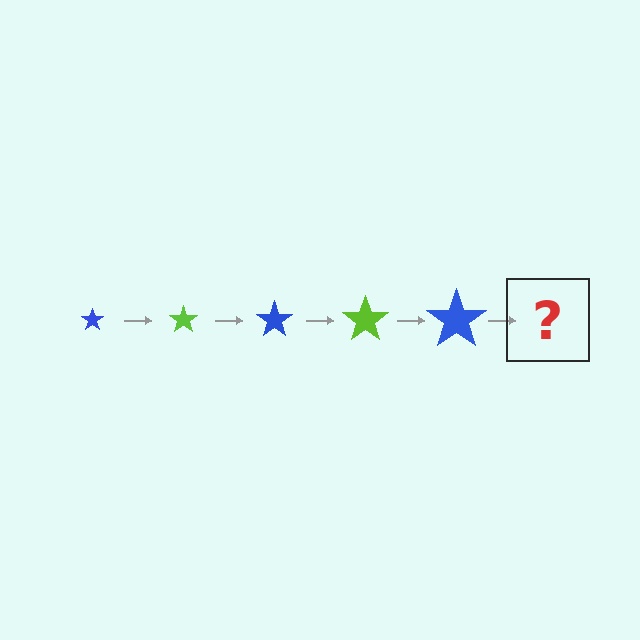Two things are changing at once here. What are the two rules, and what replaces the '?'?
The two rules are that the star grows larger each step and the color cycles through blue and lime. The '?' should be a lime star, larger than the previous one.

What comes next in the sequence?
The next element should be a lime star, larger than the previous one.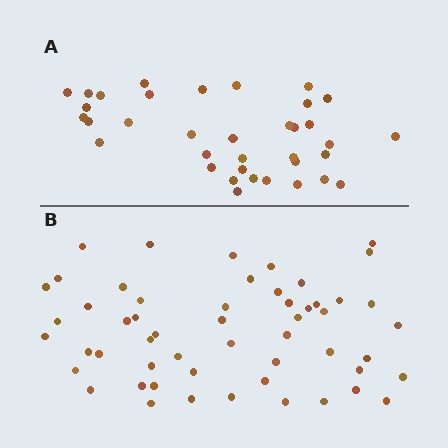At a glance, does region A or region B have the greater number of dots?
Region B (the bottom region) has more dots.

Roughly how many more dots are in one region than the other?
Region B has approximately 20 more dots than region A.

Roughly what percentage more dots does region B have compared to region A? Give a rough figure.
About 50% more.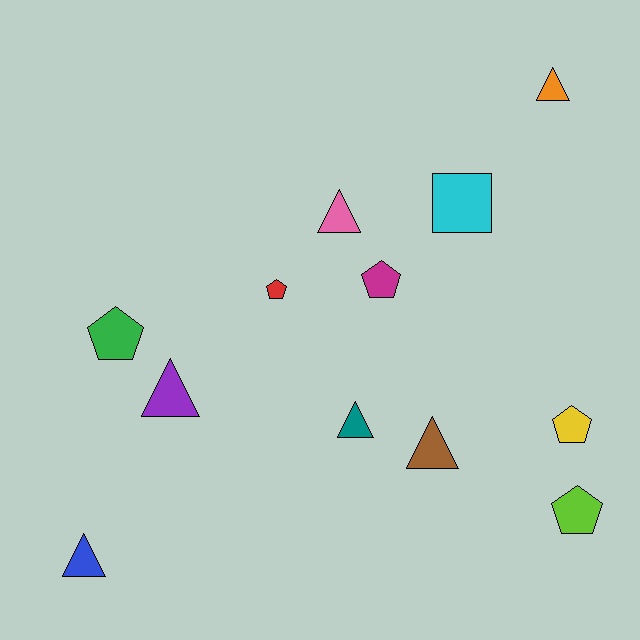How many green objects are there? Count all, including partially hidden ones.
There is 1 green object.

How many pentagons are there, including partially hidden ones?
There are 5 pentagons.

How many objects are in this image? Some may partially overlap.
There are 12 objects.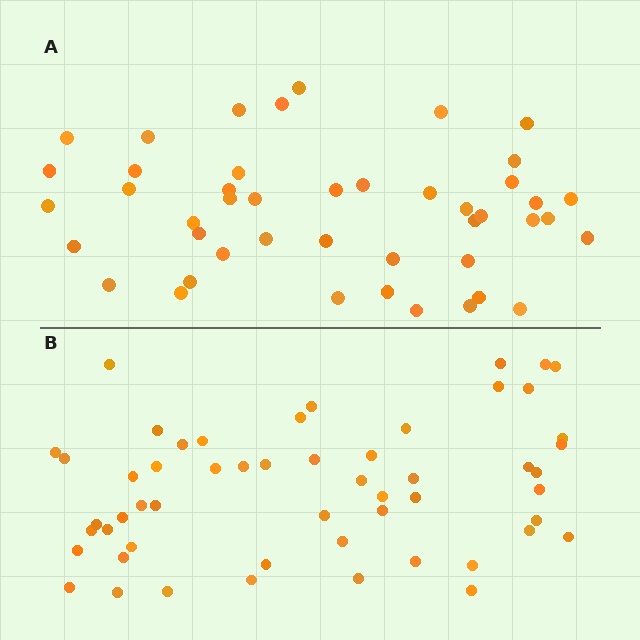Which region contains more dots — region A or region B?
Region B (the bottom region) has more dots.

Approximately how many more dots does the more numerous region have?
Region B has roughly 8 or so more dots than region A.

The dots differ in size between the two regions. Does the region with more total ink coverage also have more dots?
No. Region A has more total ink coverage because its dots are larger, but region B actually contains more individual dots. Total area can be misleading — the number of items is what matters here.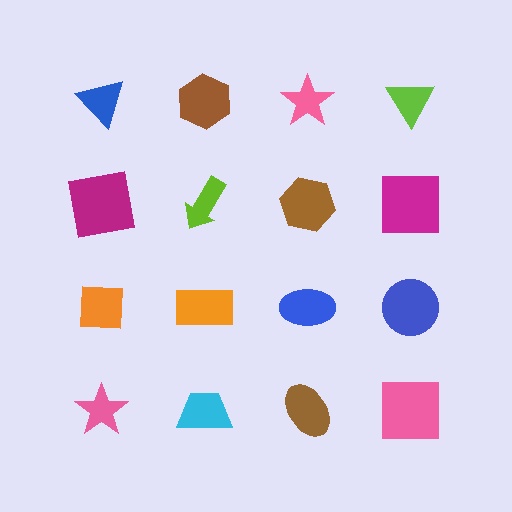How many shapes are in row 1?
4 shapes.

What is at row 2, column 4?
A magenta square.